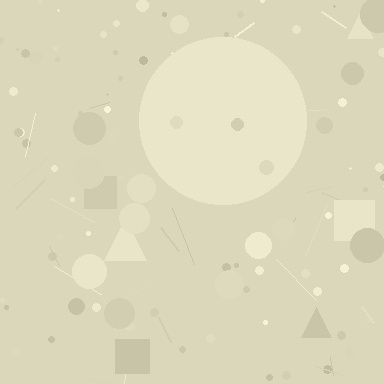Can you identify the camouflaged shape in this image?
The camouflaged shape is a circle.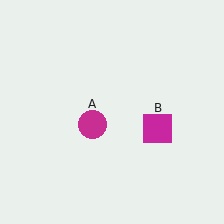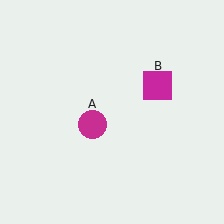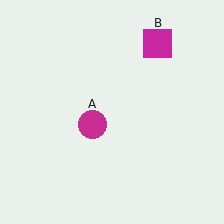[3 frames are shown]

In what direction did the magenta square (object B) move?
The magenta square (object B) moved up.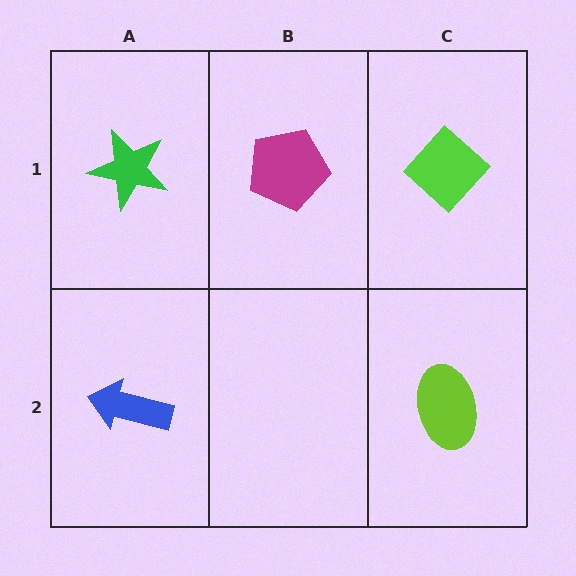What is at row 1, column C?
A lime diamond.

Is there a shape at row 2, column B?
No, that cell is empty.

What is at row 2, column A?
A blue arrow.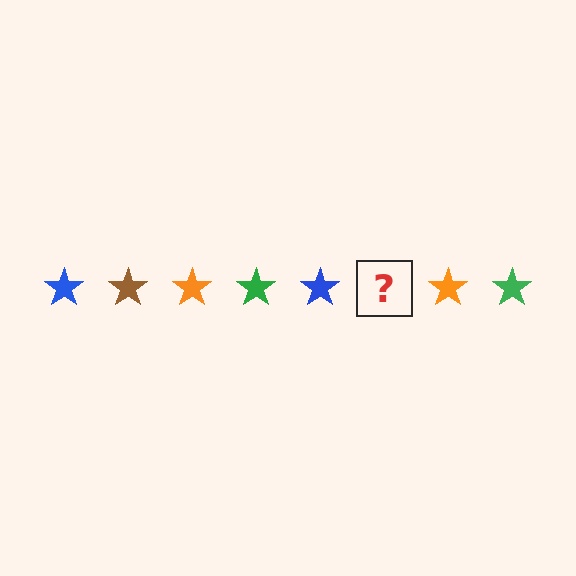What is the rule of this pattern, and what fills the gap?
The rule is that the pattern cycles through blue, brown, orange, green stars. The gap should be filled with a brown star.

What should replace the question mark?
The question mark should be replaced with a brown star.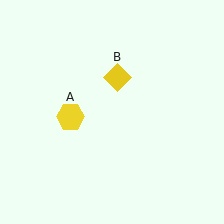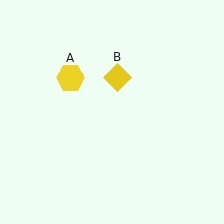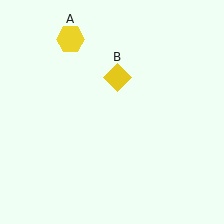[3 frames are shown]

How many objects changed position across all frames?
1 object changed position: yellow hexagon (object A).